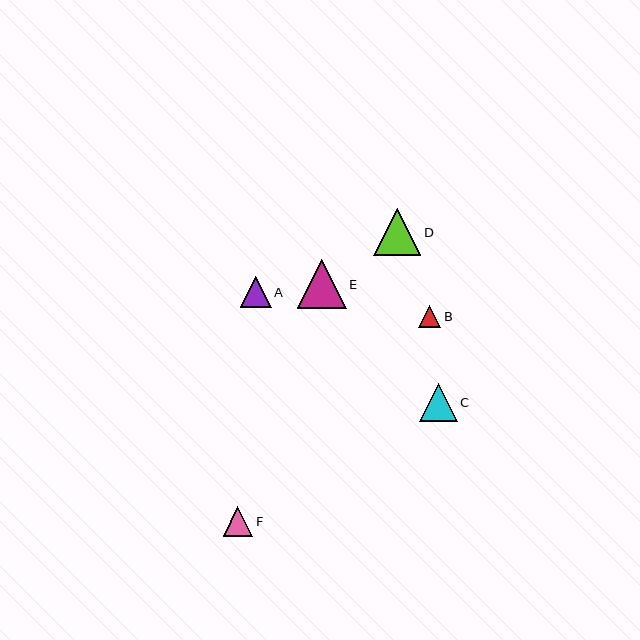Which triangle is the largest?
Triangle E is the largest with a size of approximately 48 pixels.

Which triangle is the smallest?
Triangle B is the smallest with a size of approximately 22 pixels.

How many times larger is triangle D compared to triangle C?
Triangle D is approximately 1.3 times the size of triangle C.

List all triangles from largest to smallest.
From largest to smallest: E, D, C, A, F, B.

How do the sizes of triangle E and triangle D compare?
Triangle E and triangle D are approximately the same size.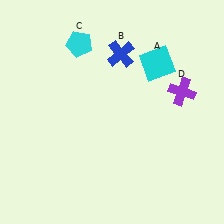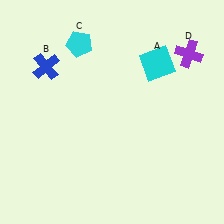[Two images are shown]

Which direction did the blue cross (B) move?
The blue cross (B) moved left.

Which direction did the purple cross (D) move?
The purple cross (D) moved up.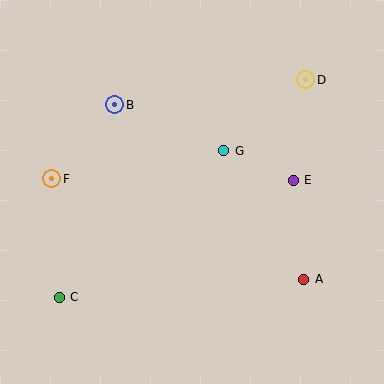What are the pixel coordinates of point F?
Point F is at (52, 179).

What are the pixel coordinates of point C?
Point C is at (59, 297).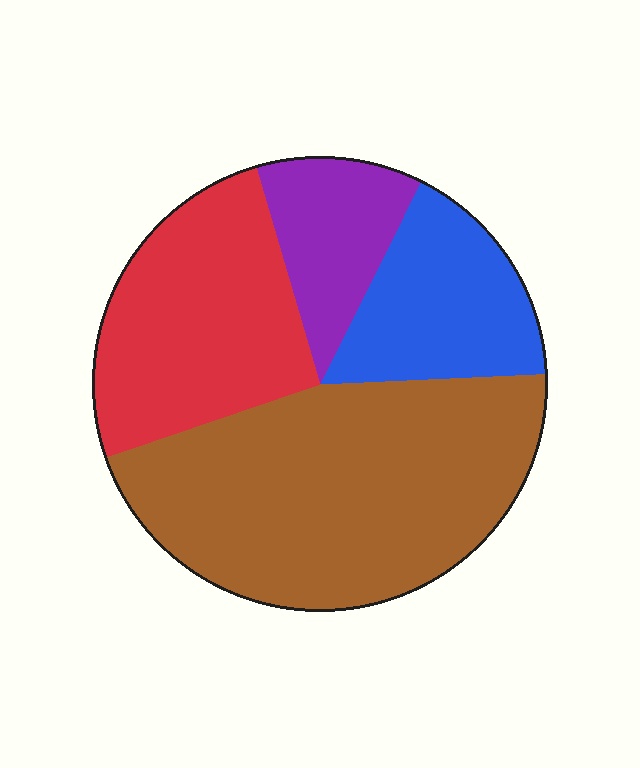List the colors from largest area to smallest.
From largest to smallest: brown, red, blue, purple.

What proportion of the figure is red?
Red covers roughly 25% of the figure.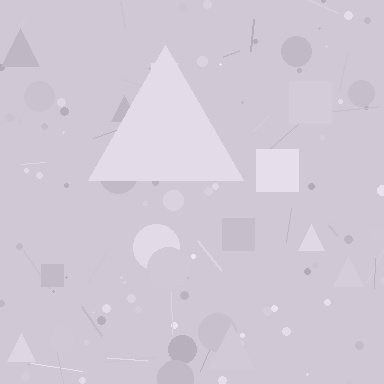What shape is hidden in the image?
A triangle is hidden in the image.